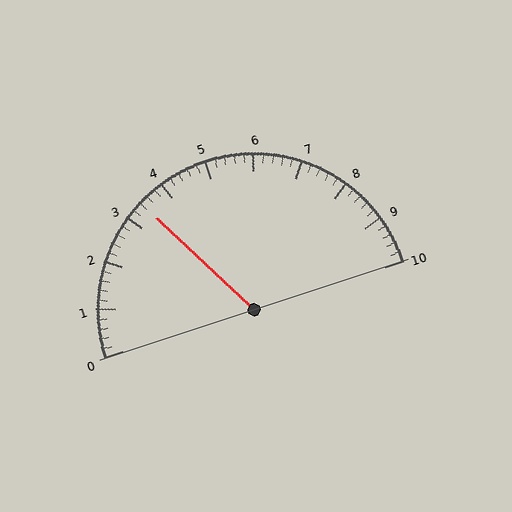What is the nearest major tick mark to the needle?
The nearest major tick mark is 3.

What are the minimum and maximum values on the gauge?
The gauge ranges from 0 to 10.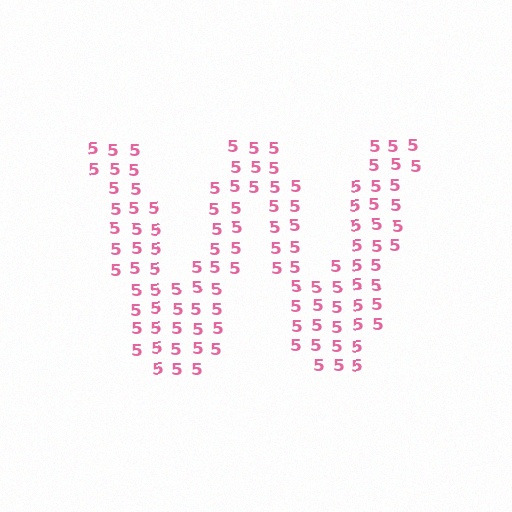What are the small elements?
The small elements are digit 5's.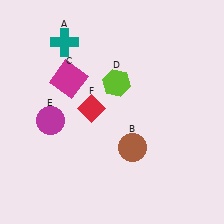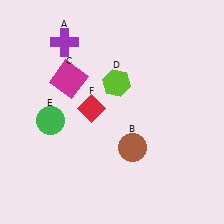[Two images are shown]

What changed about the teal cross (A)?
In Image 1, A is teal. In Image 2, it changed to purple.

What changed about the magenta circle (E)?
In Image 1, E is magenta. In Image 2, it changed to green.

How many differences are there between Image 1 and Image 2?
There are 2 differences between the two images.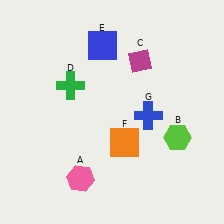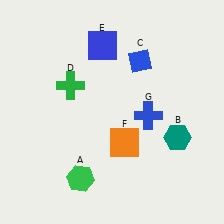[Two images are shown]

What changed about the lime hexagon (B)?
In Image 1, B is lime. In Image 2, it changed to teal.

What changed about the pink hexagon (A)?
In Image 1, A is pink. In Image 2, it changed to green.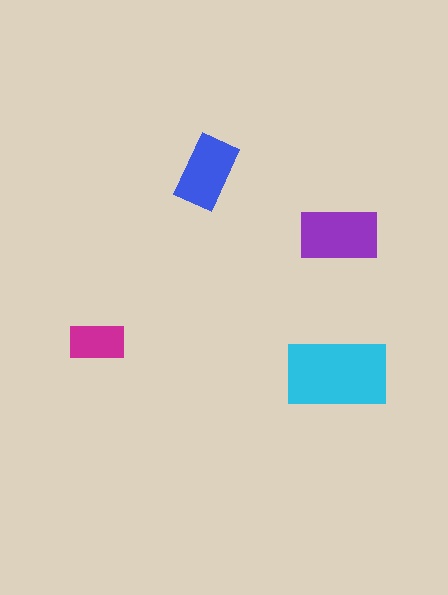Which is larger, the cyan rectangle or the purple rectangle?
The cyan one.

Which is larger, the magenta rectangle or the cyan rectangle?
The cyan one.